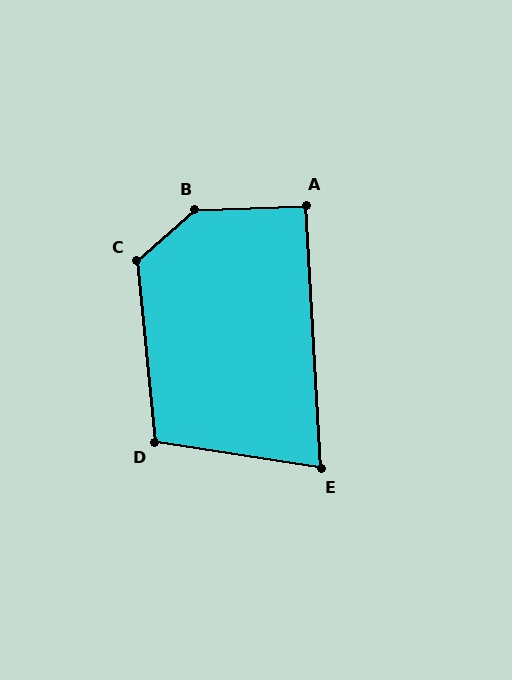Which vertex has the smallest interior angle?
E, at approximately 78 degrees.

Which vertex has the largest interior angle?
B, at approximately 142 degrees.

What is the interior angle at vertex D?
Approximately 105 degrees (obtuse).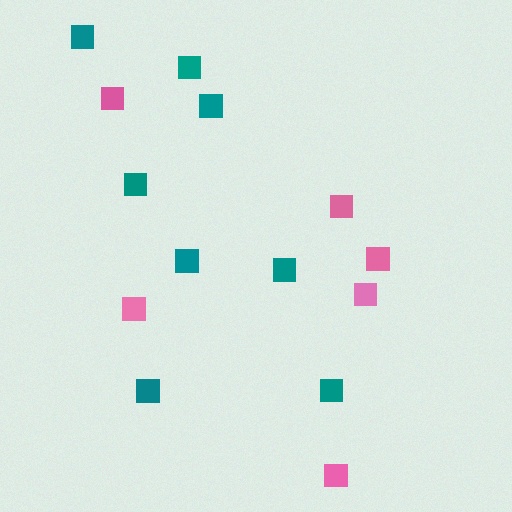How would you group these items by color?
There are 2 groups: one group of pink squares (6) and one group of teal squares (8).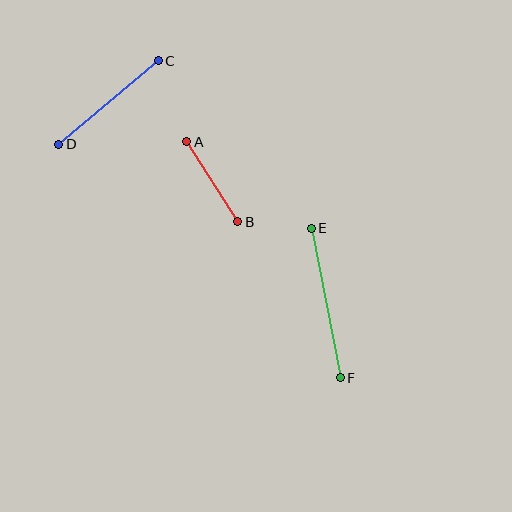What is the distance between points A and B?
The distance is approximately 95 pixels.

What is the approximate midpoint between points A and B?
The midpoint is at approximately (212, 182) pixels.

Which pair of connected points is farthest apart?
Points E and F are farthest apart.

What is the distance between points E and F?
The distance is approximately 152 pixels.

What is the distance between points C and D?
The distance is approximately 130 pixels.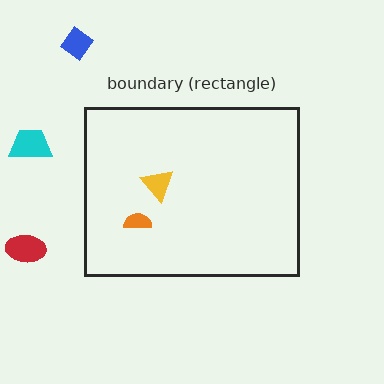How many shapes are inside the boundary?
2 inside, 3 outside.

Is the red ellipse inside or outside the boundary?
Outside.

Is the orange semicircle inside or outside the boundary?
Inside.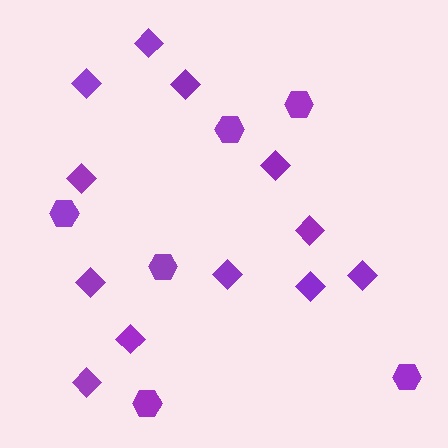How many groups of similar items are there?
There are 2 groups: one group of diamonds (12) and one group of hexagons (6).